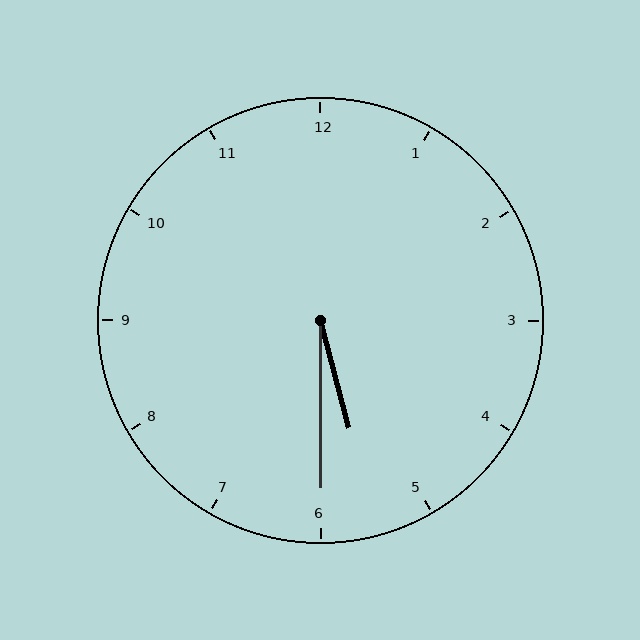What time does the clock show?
5:30.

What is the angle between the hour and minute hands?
Approximately 15 degrees.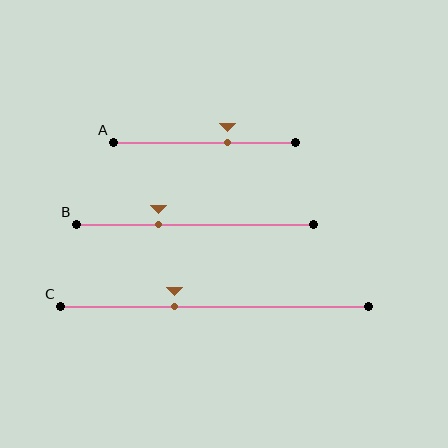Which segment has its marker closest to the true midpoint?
Segment C has its marker closest to the true midpoint.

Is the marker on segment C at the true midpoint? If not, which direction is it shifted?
No, the marker on segment C is shifted to the left by about 13% of the segment length.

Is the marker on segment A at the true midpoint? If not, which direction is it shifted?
No, the marker on segment A is shifted to the right by about 13% of the segment length.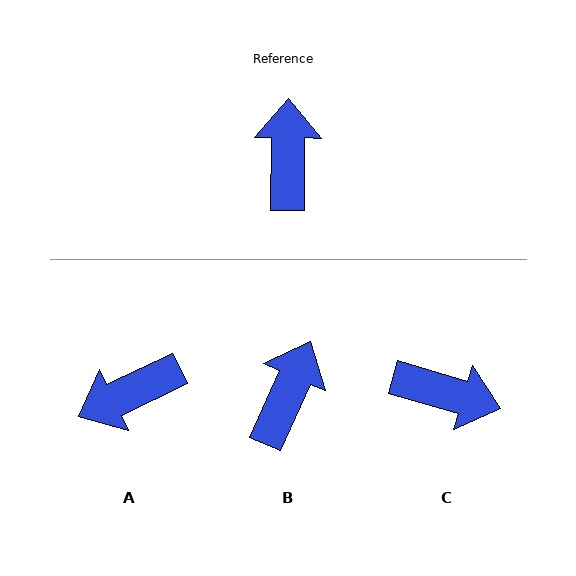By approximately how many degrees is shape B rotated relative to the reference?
Approximately 24 degrees clockwise.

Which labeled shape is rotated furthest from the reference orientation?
A, about 116 degrees away.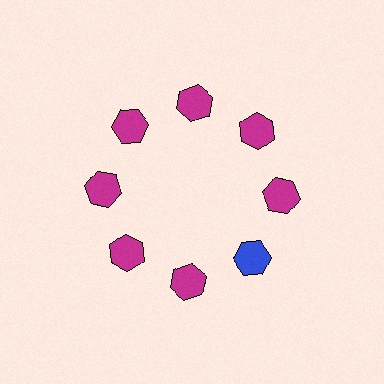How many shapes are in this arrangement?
There are 8 shapes arranged in a ring pattern.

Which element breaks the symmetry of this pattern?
The blue hexagon at roughly the 4 o'clock position breaks the symmetry. All other shapes are magenta hexagons.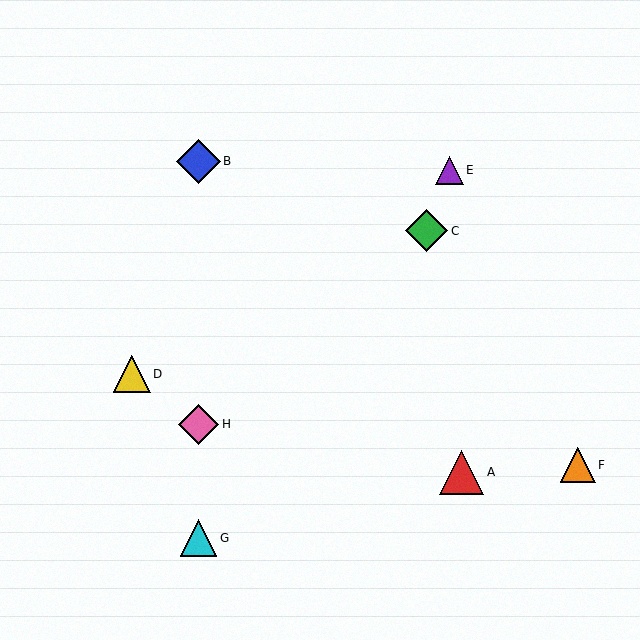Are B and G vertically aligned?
Yes, both are at x≈199.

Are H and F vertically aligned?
No, H is at x≈199 and F is at x≈578.